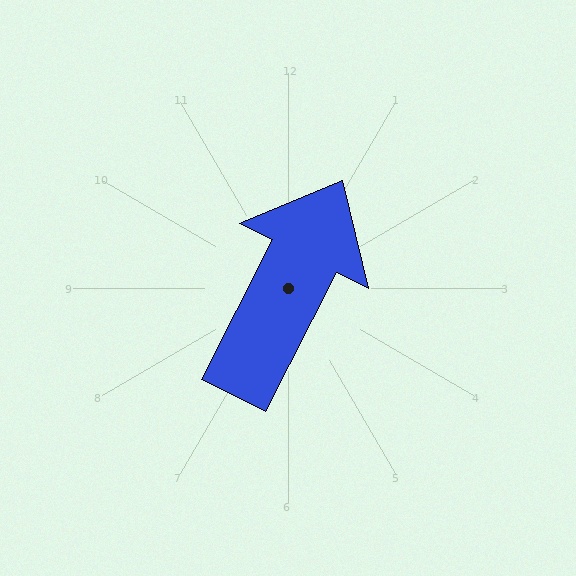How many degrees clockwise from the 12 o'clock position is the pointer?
Approximately 27 degrees.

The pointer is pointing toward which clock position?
Roughly 1 o'clock.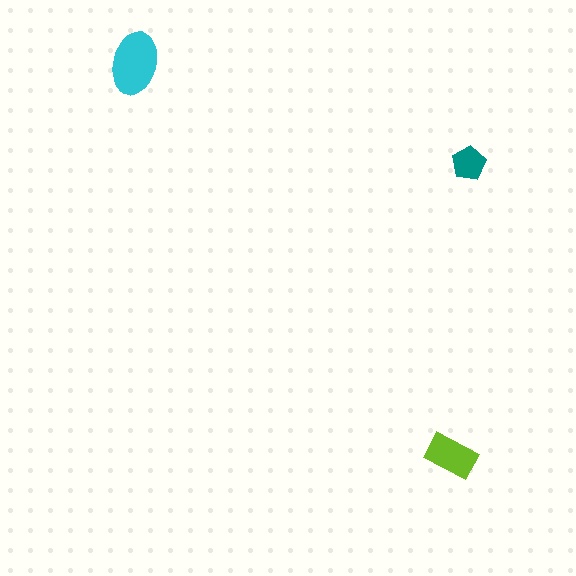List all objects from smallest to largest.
The teal pentagon, the lime rectangle, the cyan ellipse.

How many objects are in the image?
There are 3 objects in the image.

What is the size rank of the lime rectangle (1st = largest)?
2nd.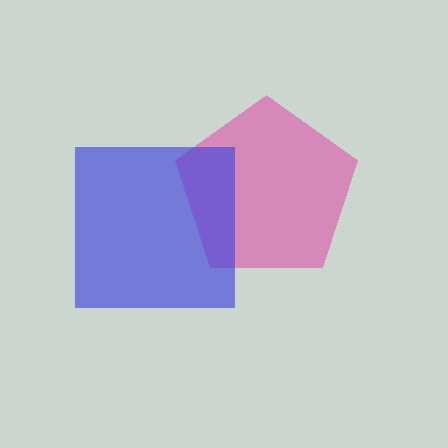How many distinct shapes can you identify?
There are 2 distinct shapes: a pink pentagon, a blue square.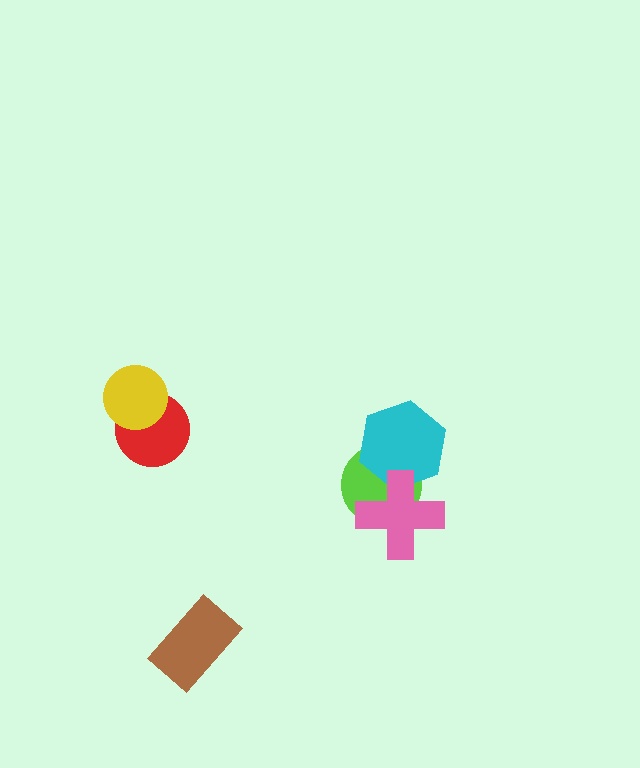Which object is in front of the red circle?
The yellow circle is in front of the red circle.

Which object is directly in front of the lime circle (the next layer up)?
The cyan hexagon is directly in front of the lime circle.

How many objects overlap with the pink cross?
2 objects overlap with the pink cross.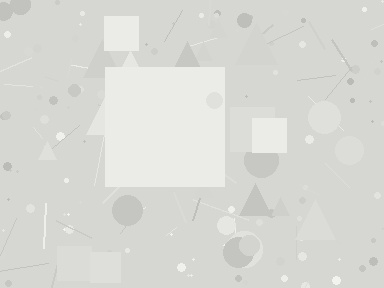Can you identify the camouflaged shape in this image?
The camouflaged shape is a square.